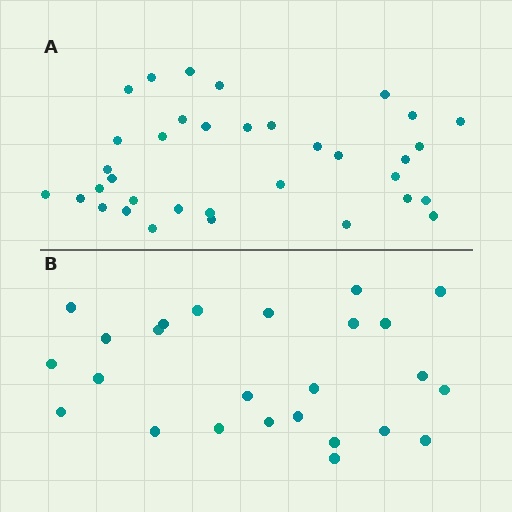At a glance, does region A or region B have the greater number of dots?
Region A (the top region) has more dots.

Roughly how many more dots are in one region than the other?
Region A has roughly 10 or so more dots than region B.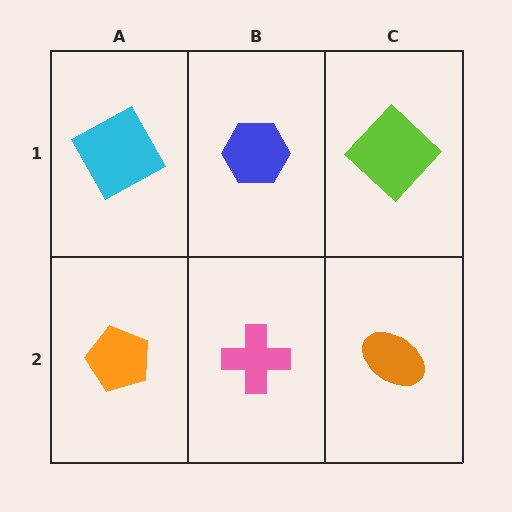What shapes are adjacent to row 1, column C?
An orange ellipse (row 2, column C), a blue hexagon (row 1, column B).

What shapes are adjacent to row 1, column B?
A pink cross (row 2, column B), a cyan square (row 1, column A), a lime diamond (row 1, column C).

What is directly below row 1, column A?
An orange pentagon.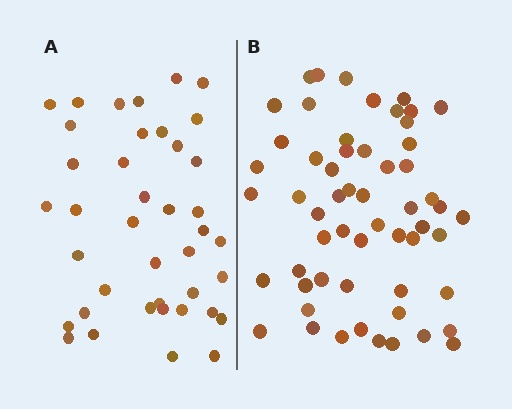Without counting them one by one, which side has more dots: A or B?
Region B (the right region) has more dots.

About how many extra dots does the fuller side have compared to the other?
Region B has approximately 15 more dots than region A.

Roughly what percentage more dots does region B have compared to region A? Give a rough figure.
About 40% more.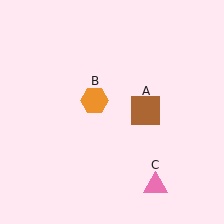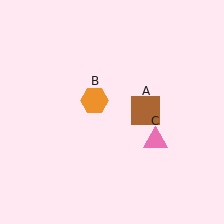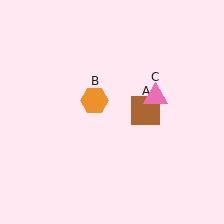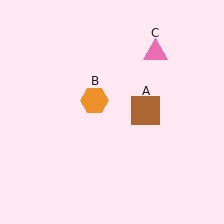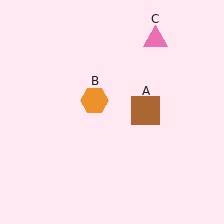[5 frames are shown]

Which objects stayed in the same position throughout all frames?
Brown square (object A) and orange hexagon (object B) remained stationary.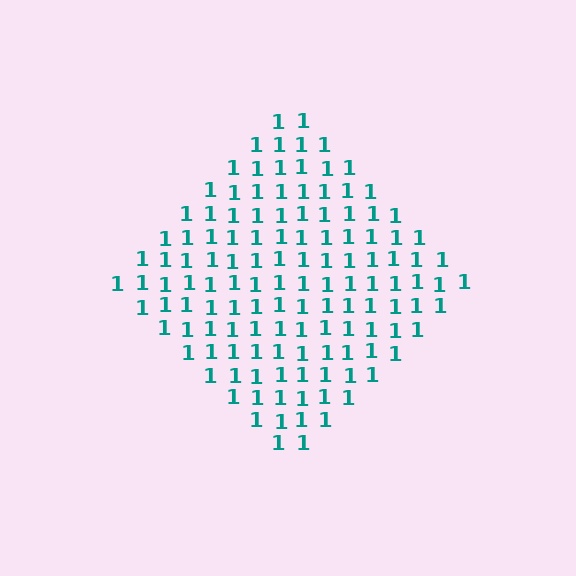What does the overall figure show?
The overall figure shows a diamond.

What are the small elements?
The small elements are digit 1's.